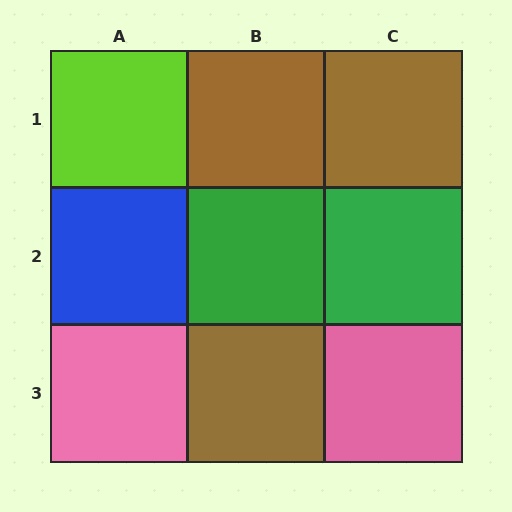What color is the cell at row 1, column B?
Brown.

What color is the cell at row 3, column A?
Pink.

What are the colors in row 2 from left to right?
Blue, green, green.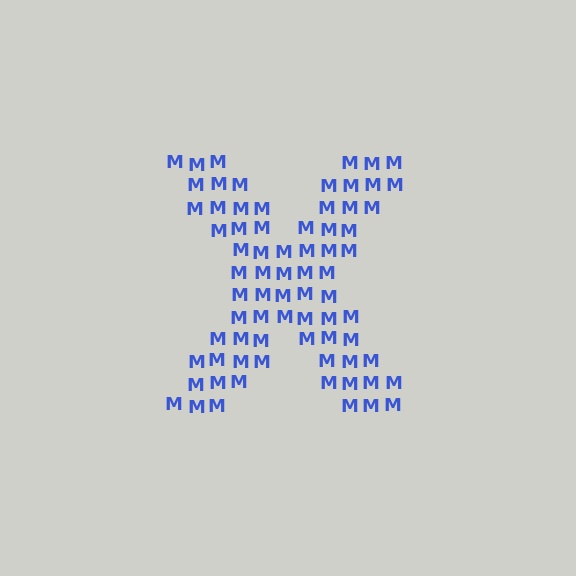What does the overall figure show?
The overall figure shows the letter X.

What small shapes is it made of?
It is made of small letter M's.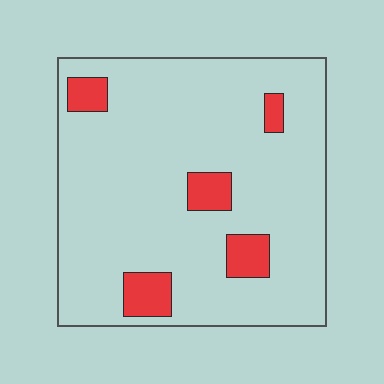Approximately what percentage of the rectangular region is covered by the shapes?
Approximately 10%.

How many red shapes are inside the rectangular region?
5.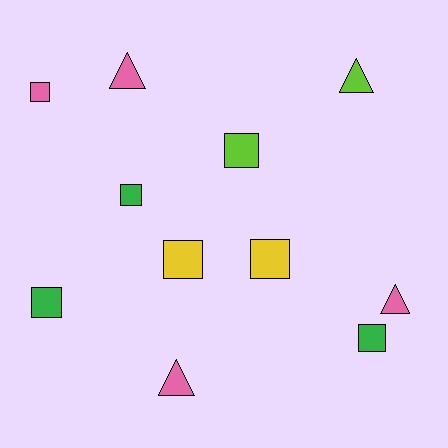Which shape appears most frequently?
Square, with 7 objects.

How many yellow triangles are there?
There are no yellow triangles.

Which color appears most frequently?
Pink, with 4 objects.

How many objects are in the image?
There are 11 objects.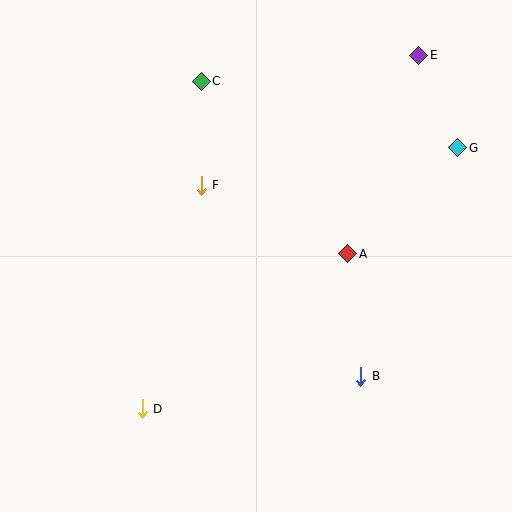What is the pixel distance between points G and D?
The distance between G and D is 409 pixels.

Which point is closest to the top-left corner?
Point C is closest to the top-left corner.